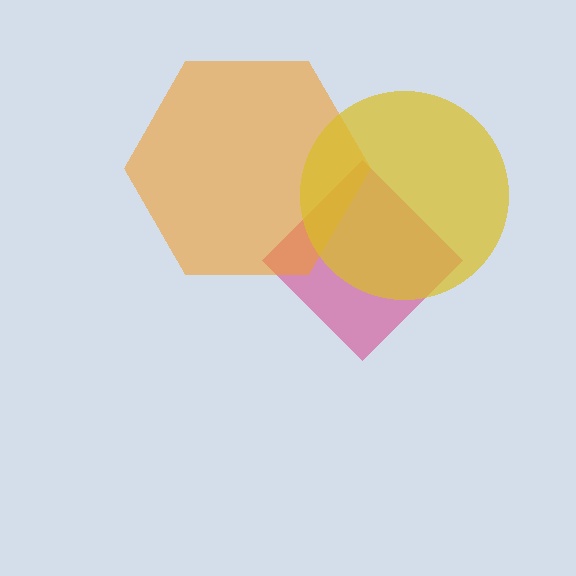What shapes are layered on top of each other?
The layered shapes are: a magenta diamond, an orange hexagon, a yellow circle.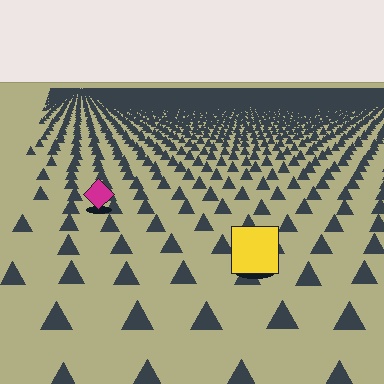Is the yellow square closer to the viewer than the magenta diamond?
Yes. The yellow square is closer — you can tell from the texture gradient: the ground texture is coarser near it.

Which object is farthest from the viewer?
The magenta diamond is farthest from the viewer. It appears smaller and the ground texture around it is denser.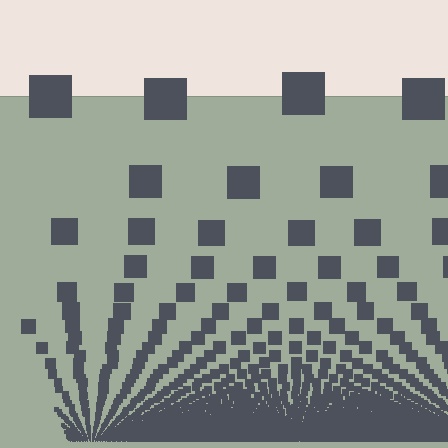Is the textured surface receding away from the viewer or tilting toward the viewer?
The surface appears to tilt toward the viewer. Texture elements get larger and sparser toward the top.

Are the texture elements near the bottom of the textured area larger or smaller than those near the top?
Smaller. The gradient is inverted — elements near the bottom are smaller and denser.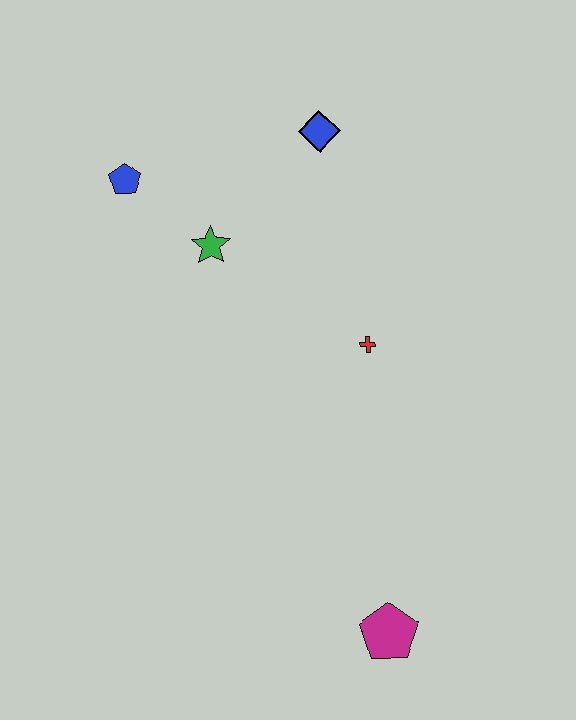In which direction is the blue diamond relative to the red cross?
The blue diamond is above the red cross.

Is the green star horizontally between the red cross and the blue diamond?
No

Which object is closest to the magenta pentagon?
The red cross is closest to the magenta pentagon.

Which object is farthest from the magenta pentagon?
The blue pentagon is farthest from the magenta pentagon.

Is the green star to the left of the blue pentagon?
No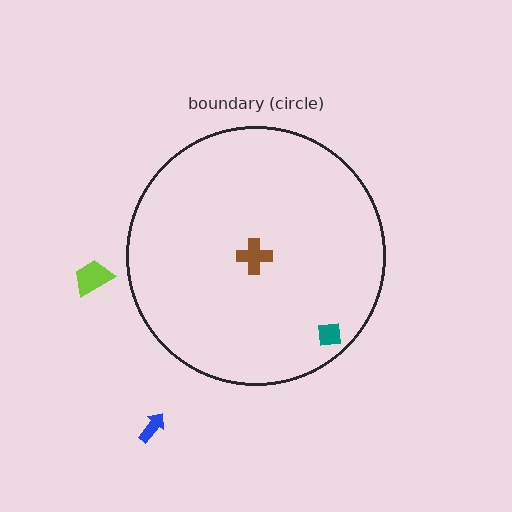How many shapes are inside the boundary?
2 inside, 2 outside.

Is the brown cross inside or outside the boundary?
Inside.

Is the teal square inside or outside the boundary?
Inside.